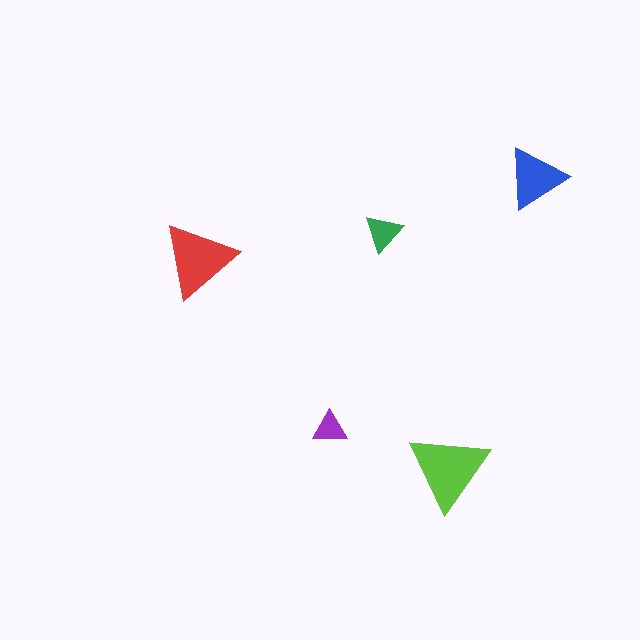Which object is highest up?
The blue triangle is topmost.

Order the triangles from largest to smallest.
the lime one, the red one, the blue one, the green one, the purple one.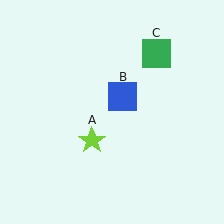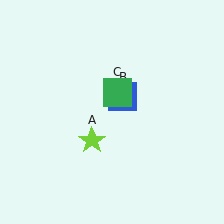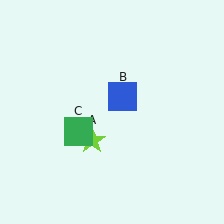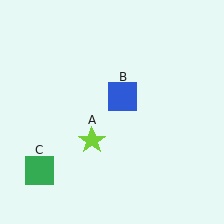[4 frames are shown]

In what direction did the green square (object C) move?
The green square (object C) moved down and to the left.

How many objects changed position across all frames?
1 object changed position: green square (object C).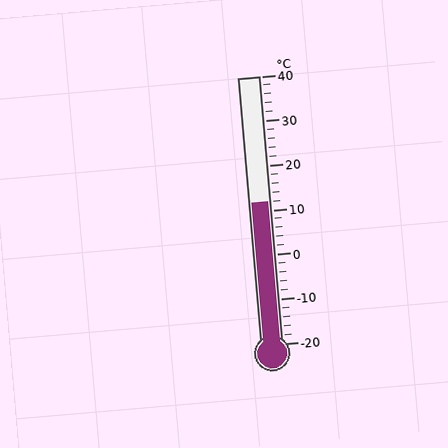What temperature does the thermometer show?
The thermometer shows approximately 12°C.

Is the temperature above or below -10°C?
The temperature is above -10°C.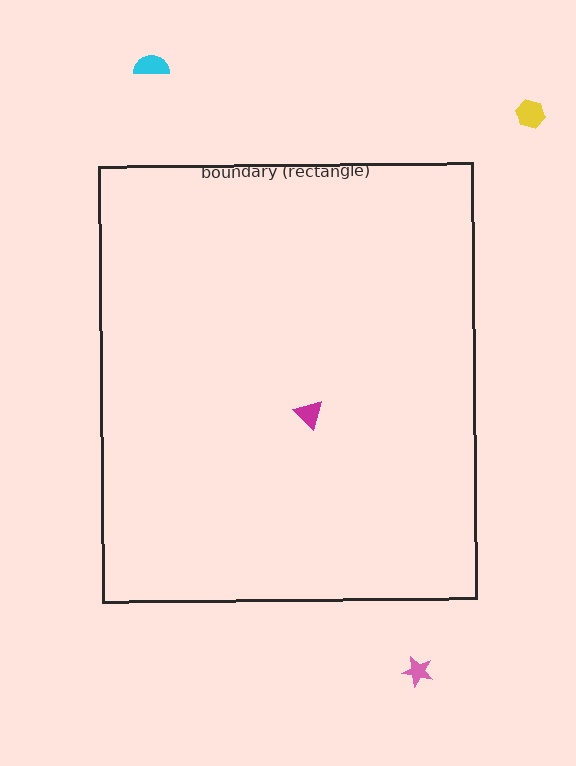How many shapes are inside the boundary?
1 inside, 3 outside.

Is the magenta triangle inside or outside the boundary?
Inside.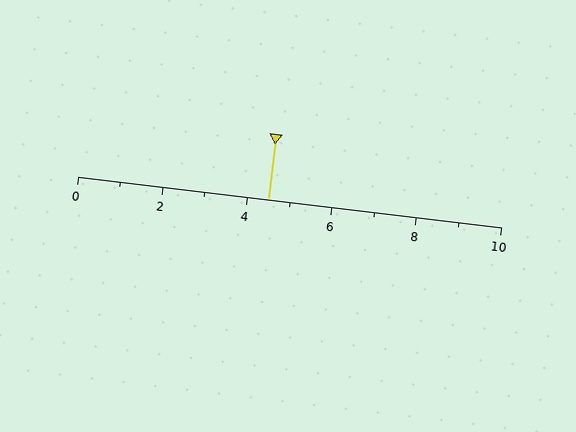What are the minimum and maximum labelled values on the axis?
The axis runs from 0 to 10.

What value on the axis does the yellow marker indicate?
The marker indicates approximately 4.5.